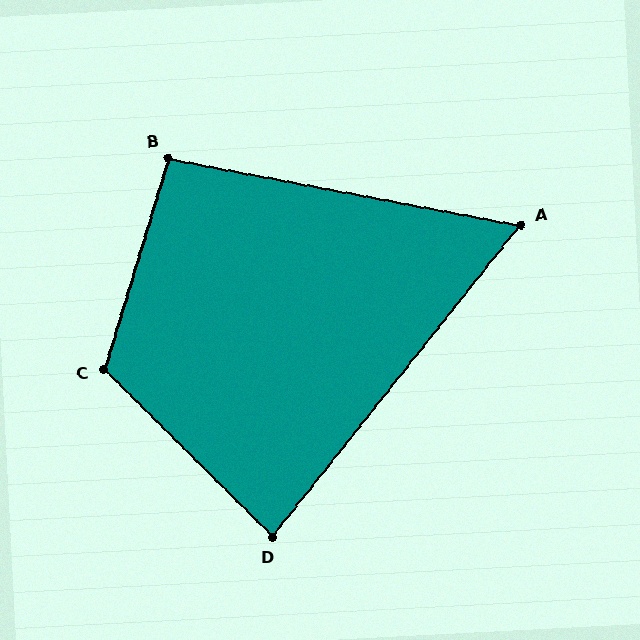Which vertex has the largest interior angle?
C, at approximately 118 degrees.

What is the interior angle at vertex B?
Approximately 96 degrees (obtuse).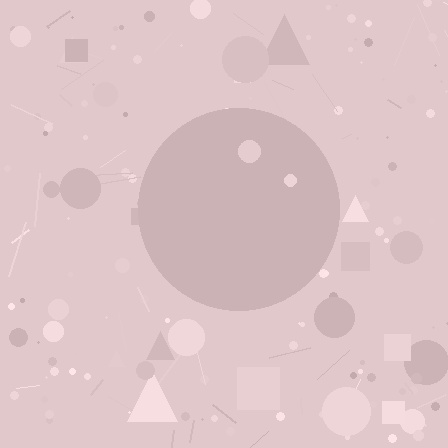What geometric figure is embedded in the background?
A circle is embedded in the background.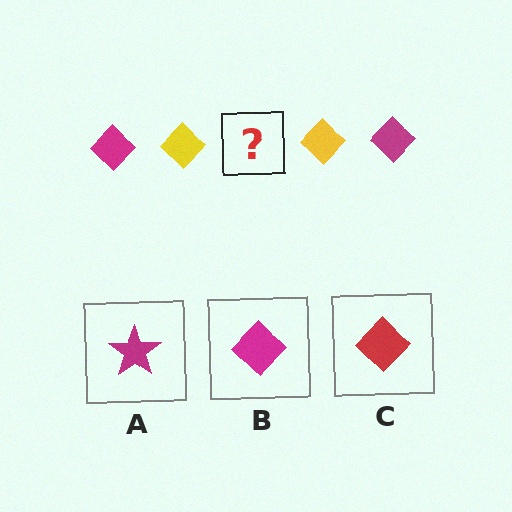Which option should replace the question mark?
Option B.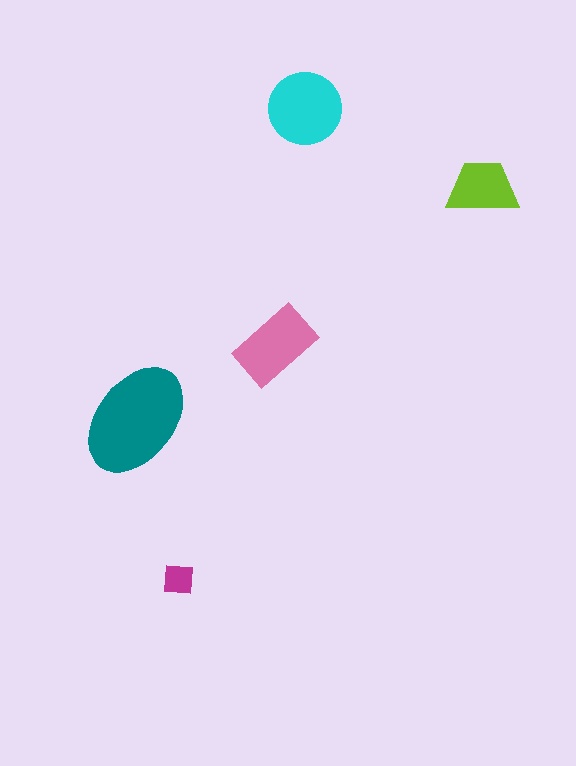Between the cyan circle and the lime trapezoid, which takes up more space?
The cyan circle.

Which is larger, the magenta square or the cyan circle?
The cyan circle.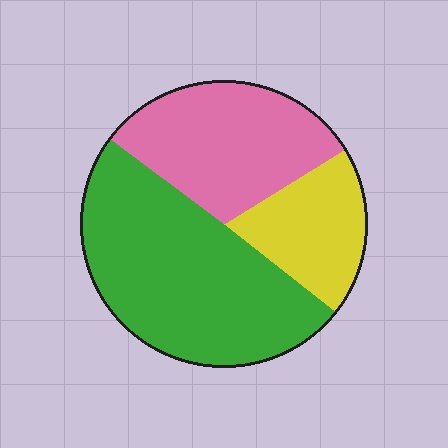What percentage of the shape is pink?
Pink takes up between a quarter and a half of the shape.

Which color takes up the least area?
Yellow, at roughly 20%.